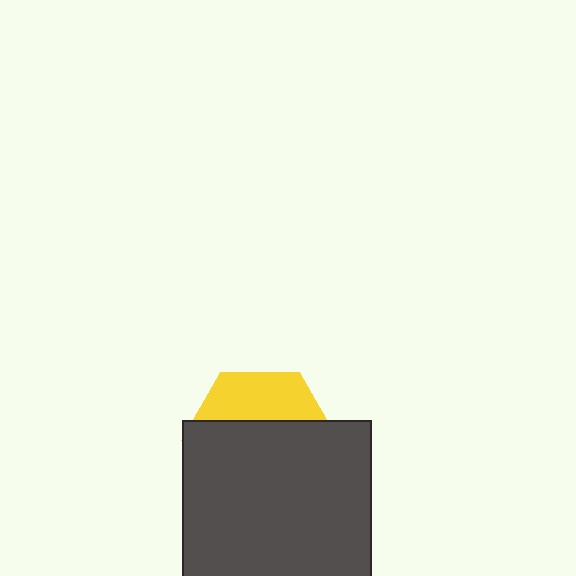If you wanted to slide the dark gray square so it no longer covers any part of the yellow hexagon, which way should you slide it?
Slide it down — that is the most direct way to separate the two shapes.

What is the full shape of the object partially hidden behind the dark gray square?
The partially hidden object is a yellow hexagon.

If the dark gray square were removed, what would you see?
You would see the complete yellow hexagon.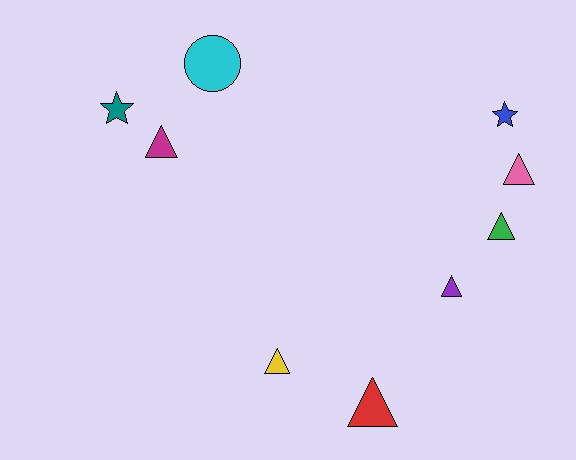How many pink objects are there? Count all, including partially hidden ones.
There is 1 pink object.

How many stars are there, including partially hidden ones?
There are 2 stars.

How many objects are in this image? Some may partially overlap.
There are 9 objects.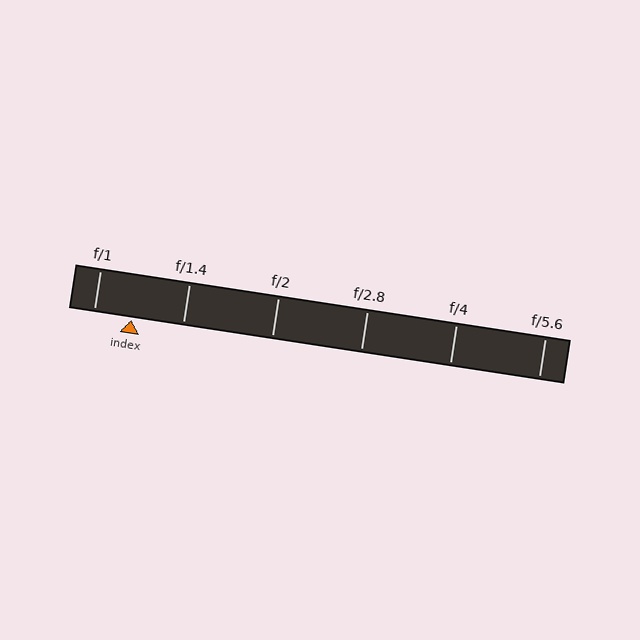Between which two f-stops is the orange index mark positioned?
The index mark is between f/1 and f/1.4.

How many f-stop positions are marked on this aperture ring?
There are 6 f-stop positions marked.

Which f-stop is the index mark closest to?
The index mark is closest to f/1.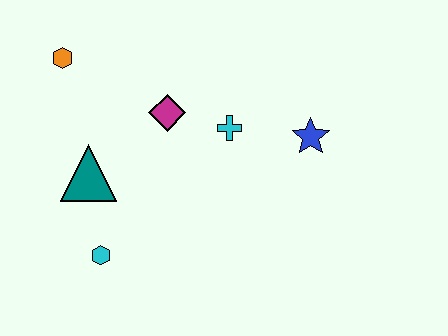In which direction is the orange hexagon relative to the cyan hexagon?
The orange hexagon is above the cyan hexagon.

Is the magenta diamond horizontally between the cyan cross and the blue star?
No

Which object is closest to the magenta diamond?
The cyan cross is closest to the magenta diamond.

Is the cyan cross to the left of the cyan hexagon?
No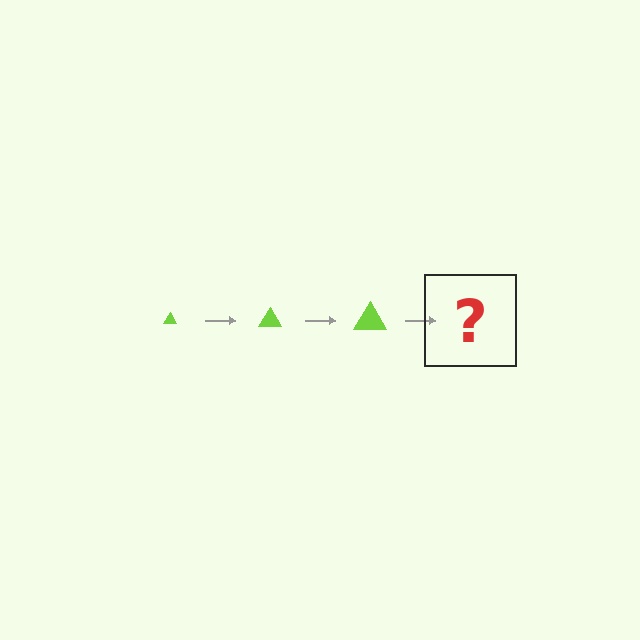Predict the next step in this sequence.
The next step is a lime triangle, larger than the previous one.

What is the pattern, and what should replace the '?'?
The pattern is that the triangle gets progressively larger each step. The '?' should be a lime triangle, larger than the previous one.